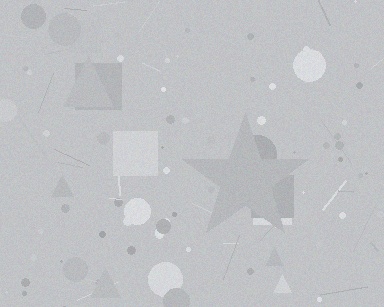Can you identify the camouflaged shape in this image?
The camouflaged shape is a star.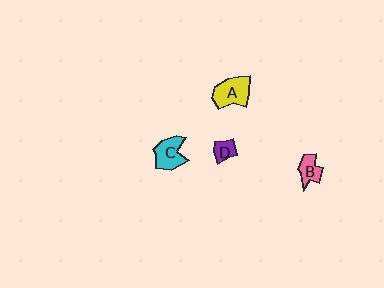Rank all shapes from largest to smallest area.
From largest to smallest: A (yellow), C (cyan), B (pink), D (purple).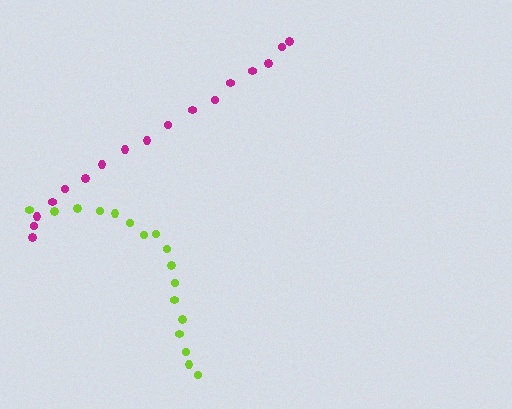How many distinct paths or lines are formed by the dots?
There are 2 distinct paths.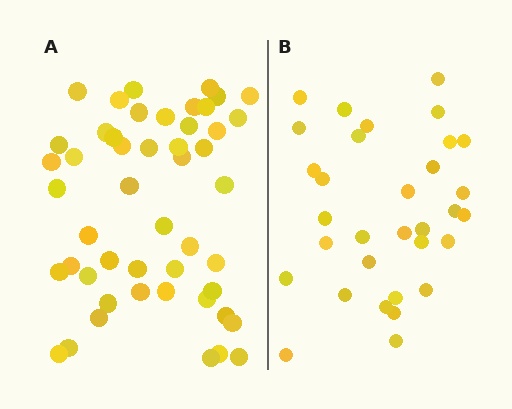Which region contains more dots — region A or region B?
Region A (the left region) has more dots.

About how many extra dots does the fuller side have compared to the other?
Region A has approximately 15 more dots than region B.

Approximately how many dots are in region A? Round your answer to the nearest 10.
About 50 dots. (The exact count is 49, which rounds to 50.)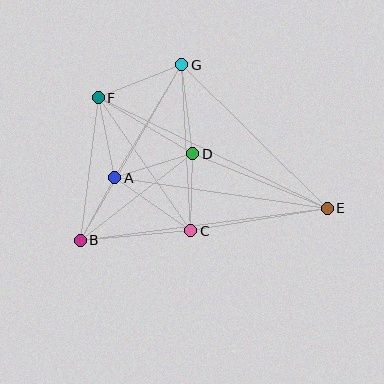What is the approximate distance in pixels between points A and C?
The distance between A and C is approximately 93 pixels.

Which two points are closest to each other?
Points A and B are closest to each other.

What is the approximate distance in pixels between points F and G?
The distance between F and G is approximately 89 pixels.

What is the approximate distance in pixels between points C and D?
The distance between C and D is approximately 77 pixels.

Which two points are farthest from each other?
Points E and F are farthest from each other.